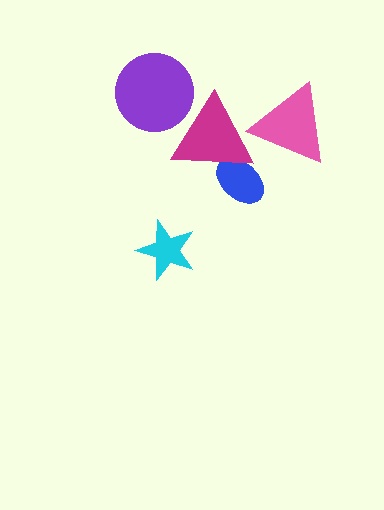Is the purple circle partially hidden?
Yes, it is partially covered by another shape.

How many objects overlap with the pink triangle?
1 object overlaps with the pink triangle.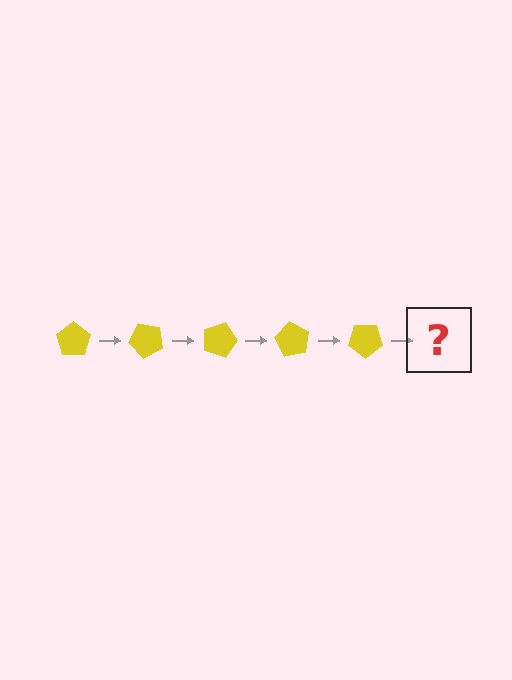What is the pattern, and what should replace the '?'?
The pattern is that the pentagon rotates 45 degrees each step. The '?' should be a yellow pentagon rotated 225 degrees.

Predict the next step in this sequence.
The next step is a yellow pentagon rotated 225 degrees.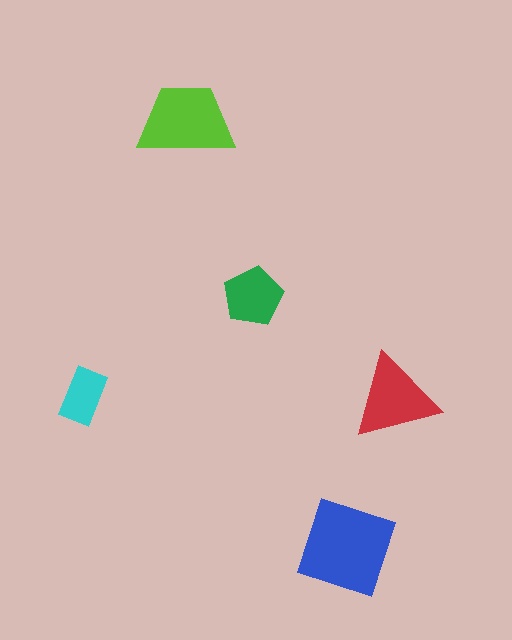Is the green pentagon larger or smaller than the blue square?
Smaller.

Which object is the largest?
The blue square.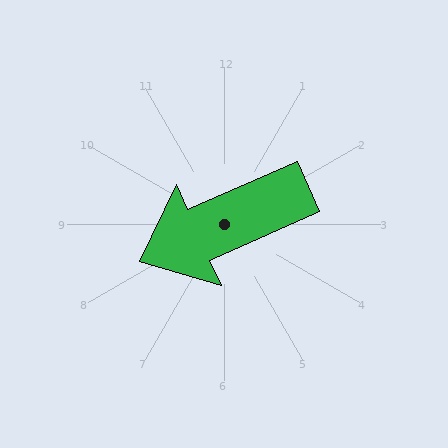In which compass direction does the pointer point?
Southwest.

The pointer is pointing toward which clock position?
Roughly 8 o'clock.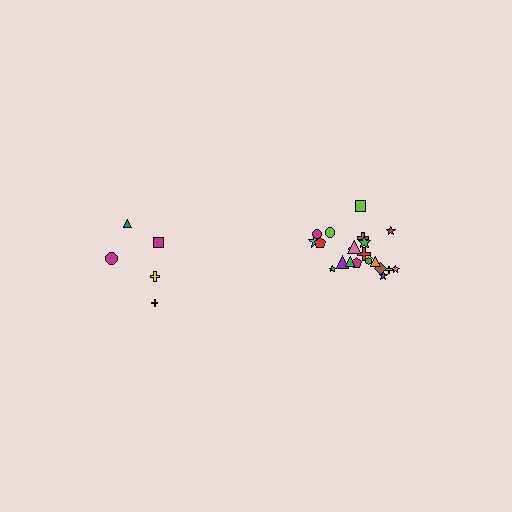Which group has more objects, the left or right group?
The right group.